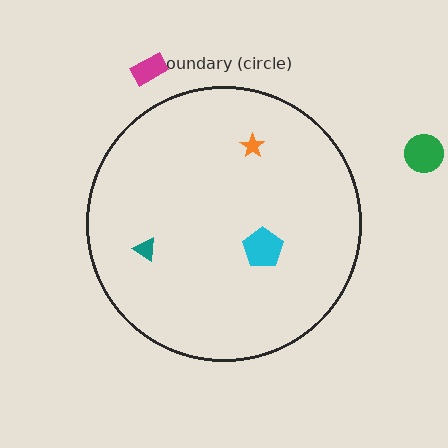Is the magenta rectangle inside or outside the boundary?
Outside.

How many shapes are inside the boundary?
3 inside, 2 outside.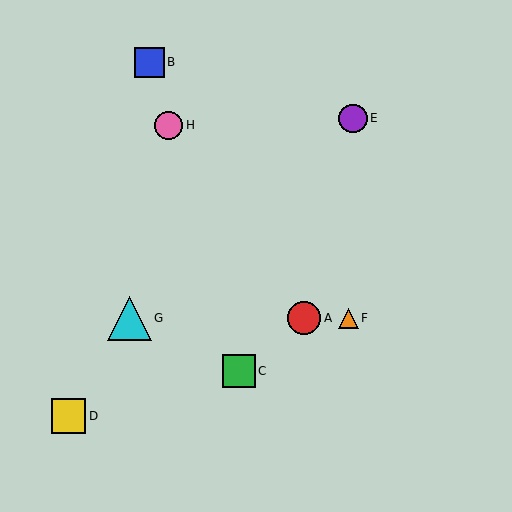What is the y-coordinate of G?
Object G is at y≈318.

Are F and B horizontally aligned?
No, F is at y≈318 and B is at y≈62.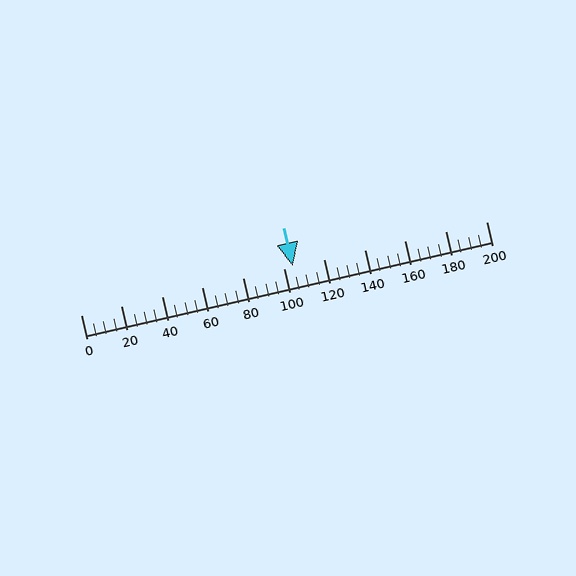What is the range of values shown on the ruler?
The ruler shows values from 0 to 200.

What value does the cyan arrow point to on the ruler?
The cyan arrow points to approximately 105.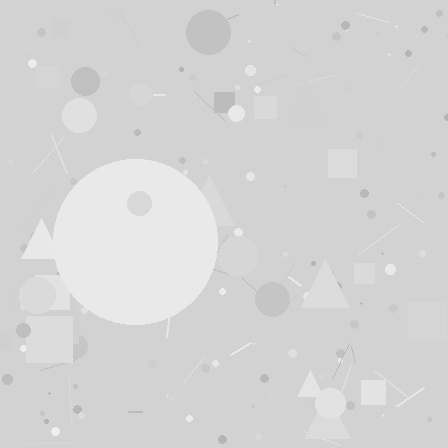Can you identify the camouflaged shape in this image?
The camouflaged shape is a circle.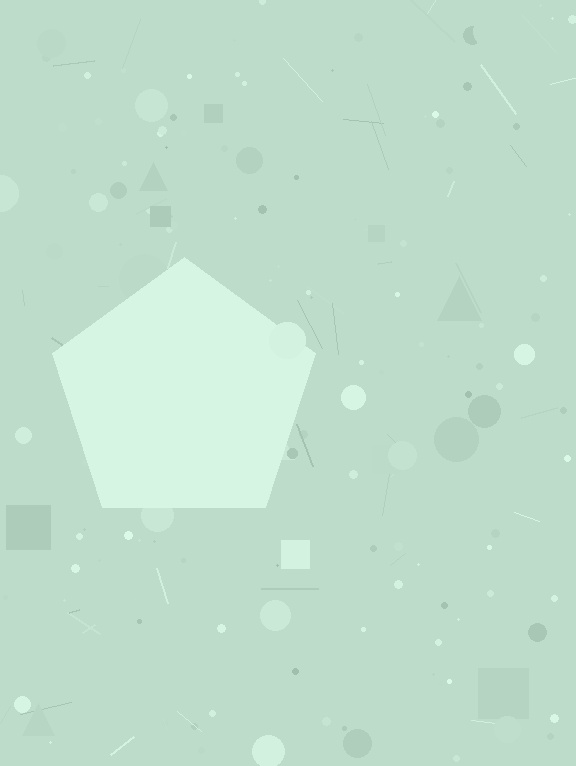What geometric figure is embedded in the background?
A pentagon is embedded in the background.